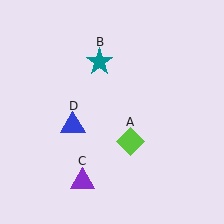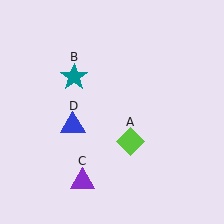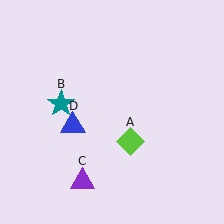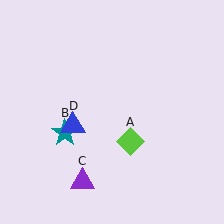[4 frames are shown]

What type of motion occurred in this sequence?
The teal star (object B) rotated counterclockwise around the center of the scene.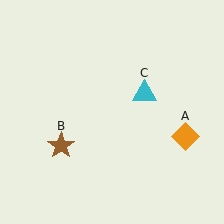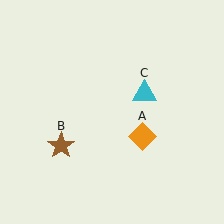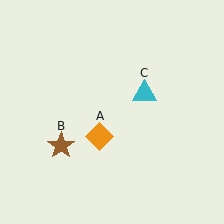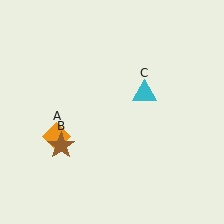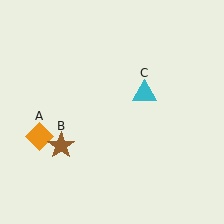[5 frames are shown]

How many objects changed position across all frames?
1 object changed position: orange diamond (object A).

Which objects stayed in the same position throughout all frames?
Brown star (object B) and cyan triangle (object C) remained stationary.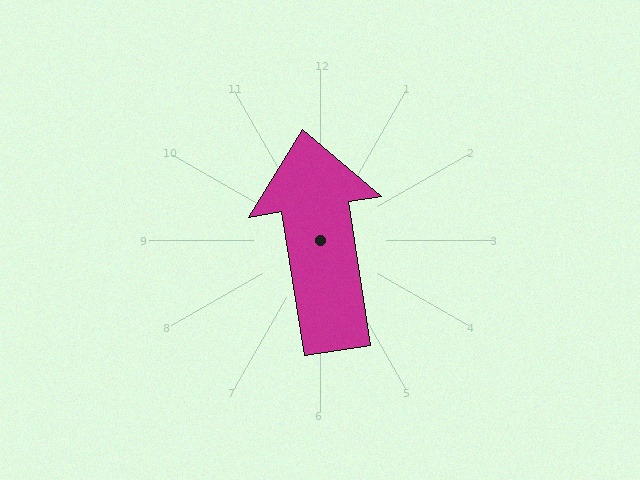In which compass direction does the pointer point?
North.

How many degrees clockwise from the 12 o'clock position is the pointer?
Approximately 351 degrees.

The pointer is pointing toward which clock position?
Roughly 12 o'clock.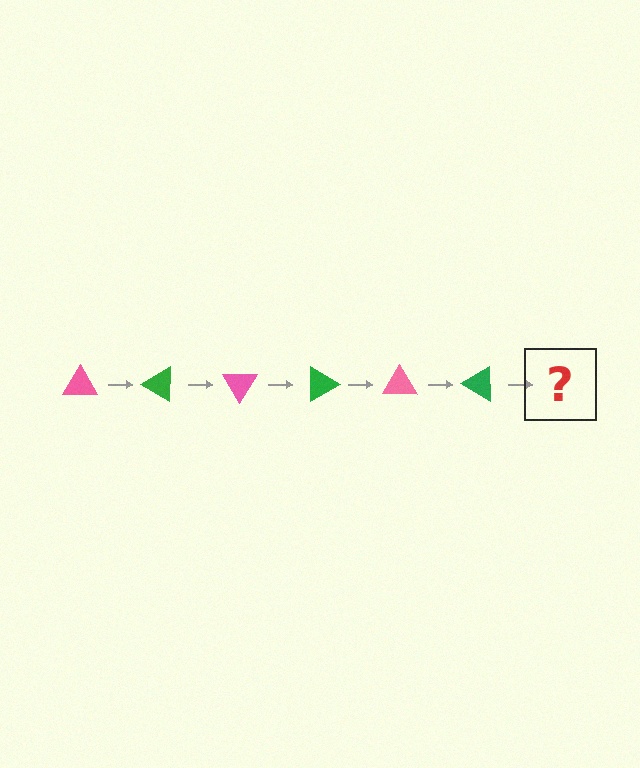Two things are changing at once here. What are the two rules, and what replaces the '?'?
The two rules are that it rotates 30 degrees each step and the color cycles through pink and green. The '?' should be a pink triangle, rotated 180 degrees from the start.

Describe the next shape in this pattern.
It should be a pink triangle, rotated 180 degrees from the start.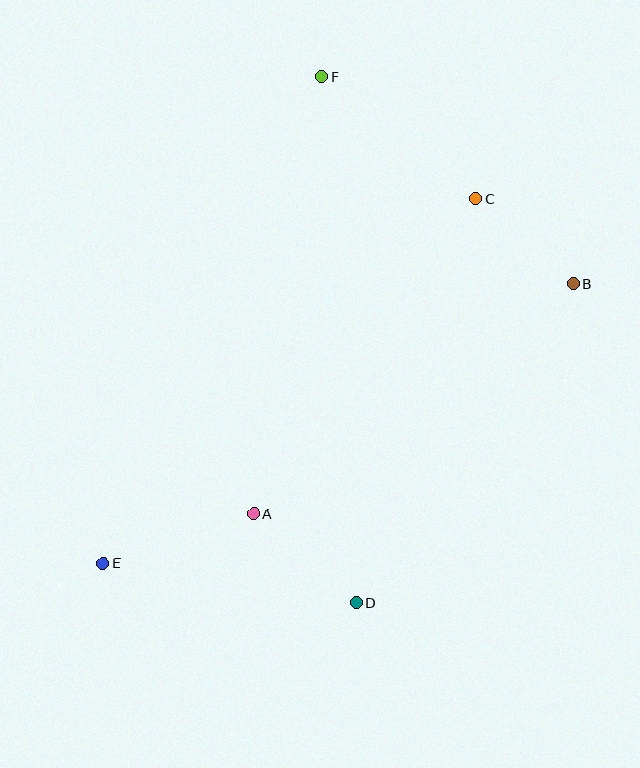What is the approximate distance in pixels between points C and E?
The distance between C and E is approximately 521 pixels.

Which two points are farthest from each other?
Points B and E are farthest from each other.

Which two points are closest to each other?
Points B and C are closest to each other.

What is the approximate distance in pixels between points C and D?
The distance between C and D is approximately 421 pixels.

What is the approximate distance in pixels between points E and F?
The distance between E and F is approximately 533 pixels.